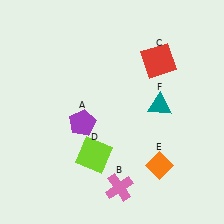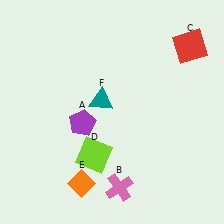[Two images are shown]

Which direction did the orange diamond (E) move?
The orange diamond (E) moved left.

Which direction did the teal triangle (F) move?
The teal triangle (F) moved left.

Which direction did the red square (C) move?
The red square (C) moved right.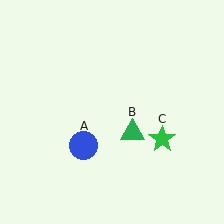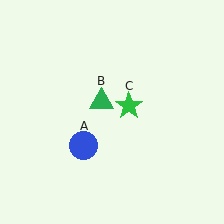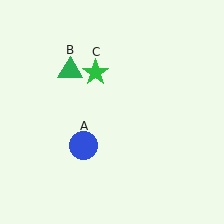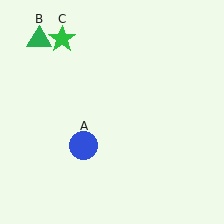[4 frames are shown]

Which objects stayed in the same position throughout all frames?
Blue circle (object A) remained stationary.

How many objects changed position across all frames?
2 objects changed position: green triangle (object B), green star (object C).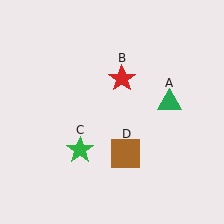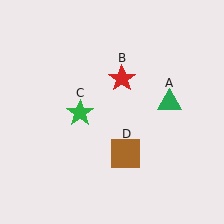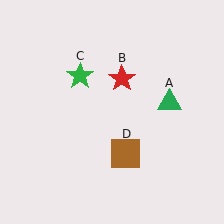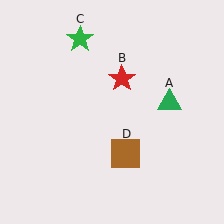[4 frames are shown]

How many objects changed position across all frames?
1 object changed position: green star (object C).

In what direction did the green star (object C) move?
The green star (object C) moved up.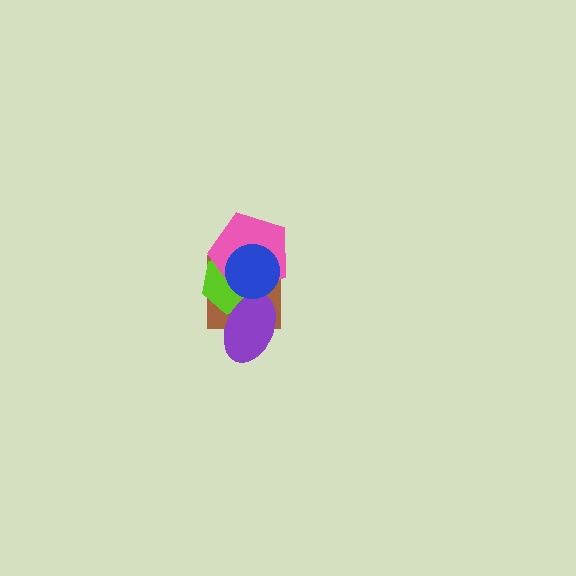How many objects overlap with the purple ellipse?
3 objects overlap with the purple ellipse.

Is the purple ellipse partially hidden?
Yes, it is partially covered by another shape.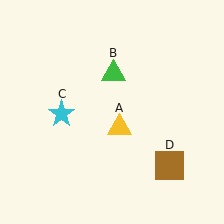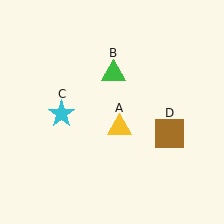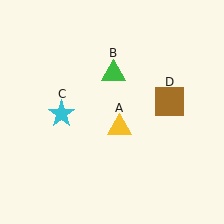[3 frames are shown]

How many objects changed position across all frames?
1 object changed position: brown square (object D).